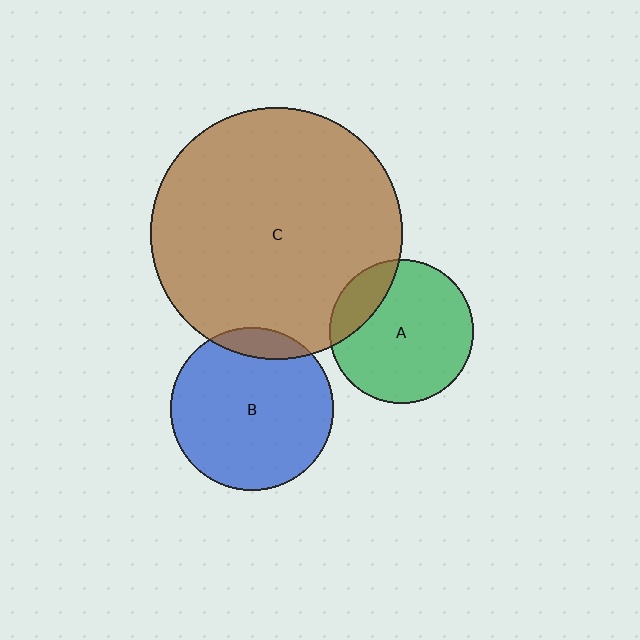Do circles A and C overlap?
Yes.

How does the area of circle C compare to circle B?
Approximately 2.4 times.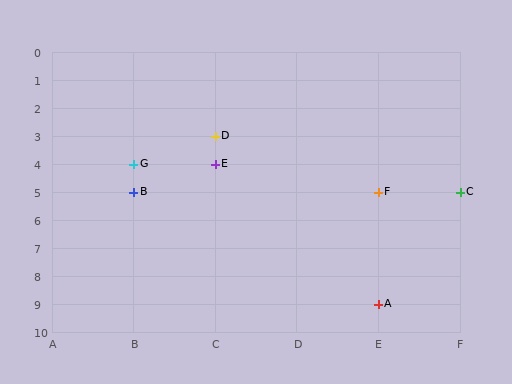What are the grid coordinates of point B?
Point B is at grid coordinates (B, 5).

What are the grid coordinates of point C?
Point C is at grid coordinates (F, 5).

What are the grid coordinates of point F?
Point F is at grid coordinates (E, 5).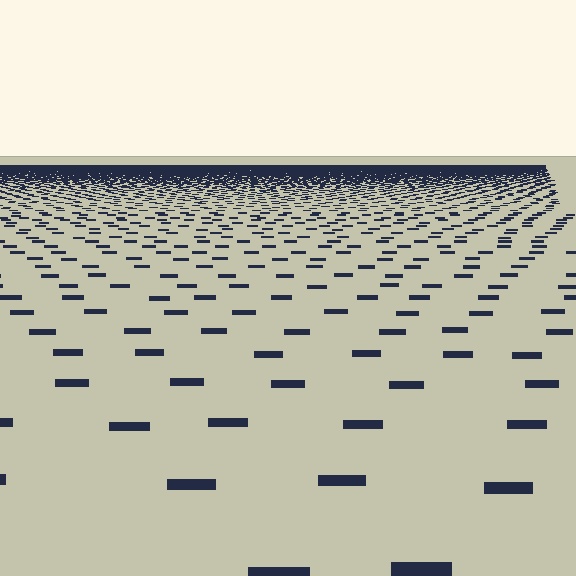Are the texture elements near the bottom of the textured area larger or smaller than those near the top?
Larger. Near the bottom, elements are closer to the viewer and appear at a bigger on-screen size.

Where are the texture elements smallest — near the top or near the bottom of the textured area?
Near the top.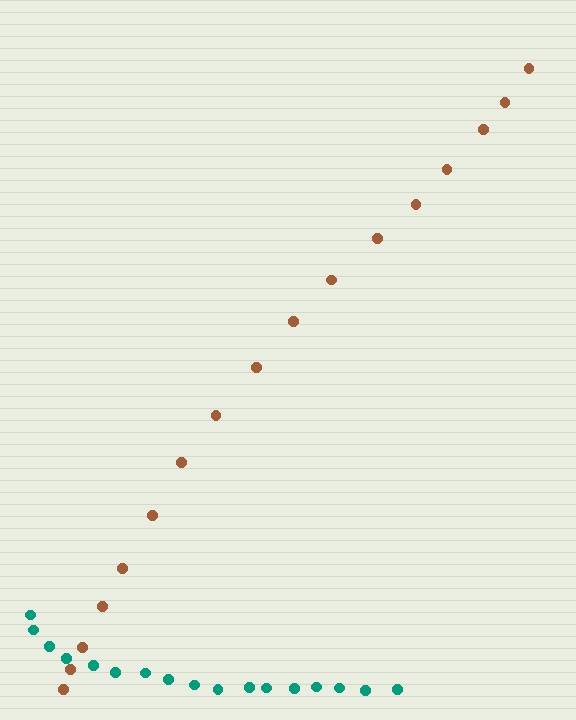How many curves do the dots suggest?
There are 2 distinct paths.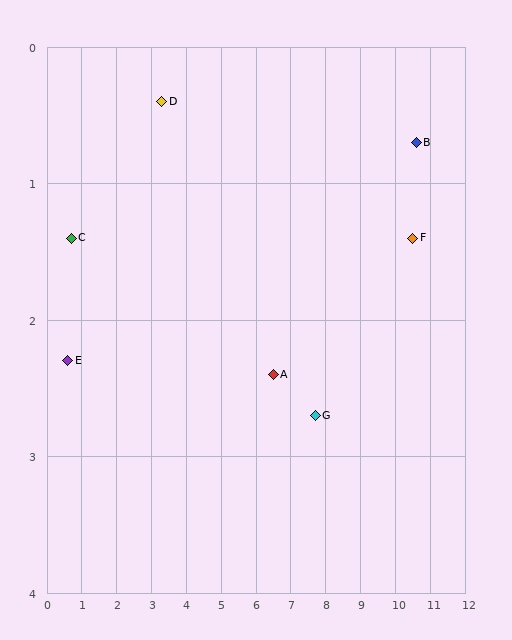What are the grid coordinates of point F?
Point F is at approximately (10.5, 1.4).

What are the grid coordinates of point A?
Point A is at approximately (6.5, 2.4).